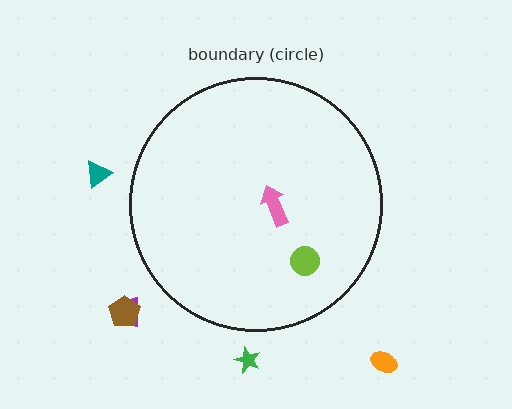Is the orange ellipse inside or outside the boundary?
Outside.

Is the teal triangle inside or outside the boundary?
Outside.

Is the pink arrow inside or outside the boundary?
Inside.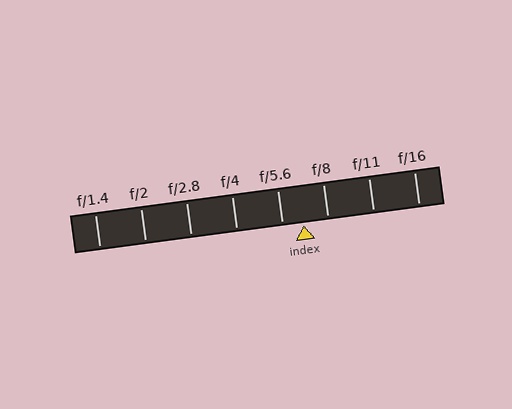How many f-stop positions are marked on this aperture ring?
There are 8 f-stop positions marked.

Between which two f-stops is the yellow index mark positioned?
The index mark is between f/5.6 and f/8.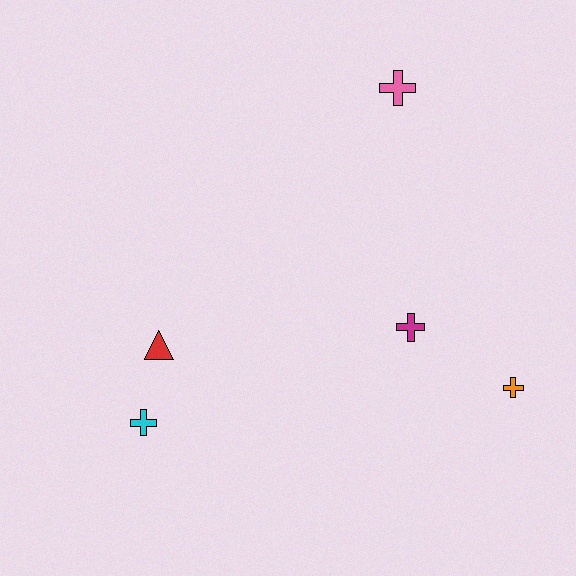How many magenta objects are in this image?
There is 1 magenta object.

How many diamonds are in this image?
There are no diamonds.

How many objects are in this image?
There are 5 objects.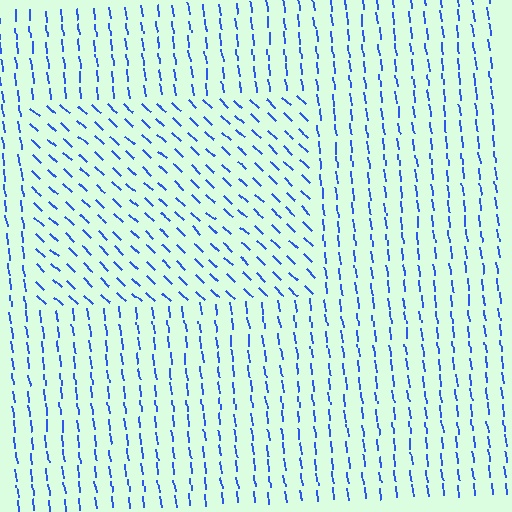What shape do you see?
I see a rectangle.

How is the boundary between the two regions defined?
The boundary is defined purely by a change in line orientation (approximately 39 degrees difference). All lines are the same color and thickness.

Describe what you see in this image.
The image is filled with small blue line segments. A rectangle region in the image has lines oriented differently from the surrounding lines, creating a visible texture boundary.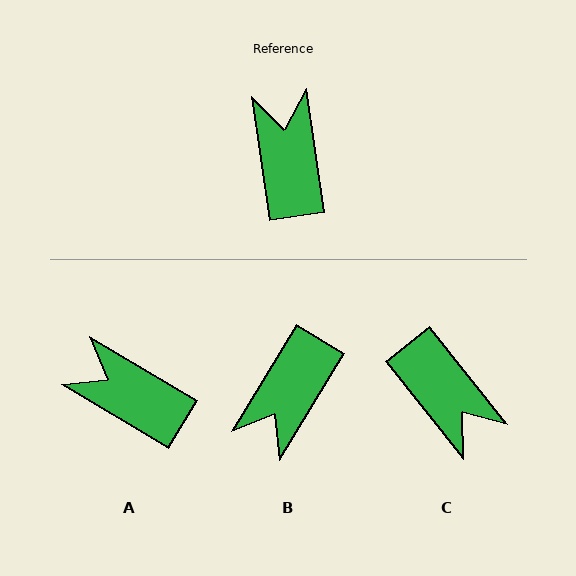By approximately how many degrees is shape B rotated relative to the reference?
Approximately 140 degrees counter-clockwise.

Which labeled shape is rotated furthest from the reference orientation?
C, about 150 degrees away.